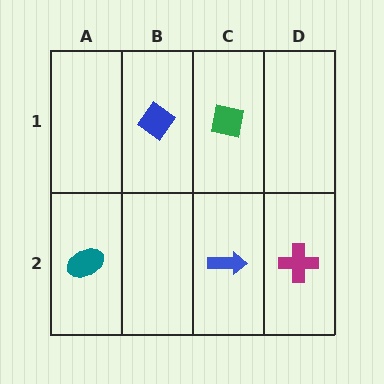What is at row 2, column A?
A teal ellipse.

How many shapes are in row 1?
2 shapes.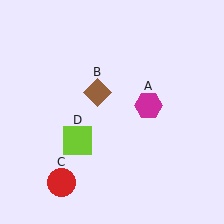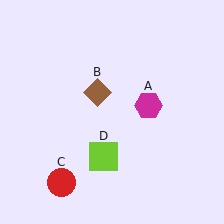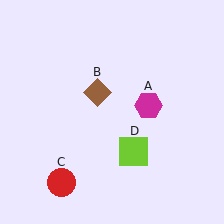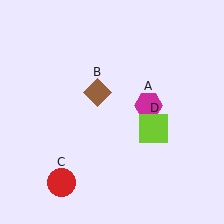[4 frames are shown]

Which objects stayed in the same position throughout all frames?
Magenta hexagon (object A) and brown diamond (object B) and red circle (object C) remained stationary.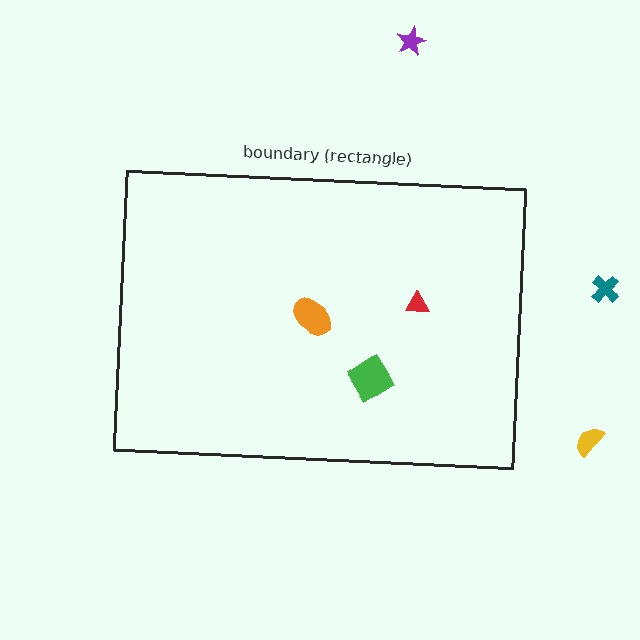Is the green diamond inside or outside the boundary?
Inside.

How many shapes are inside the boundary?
3 inside, 3 outside.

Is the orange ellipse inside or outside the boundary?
Inside.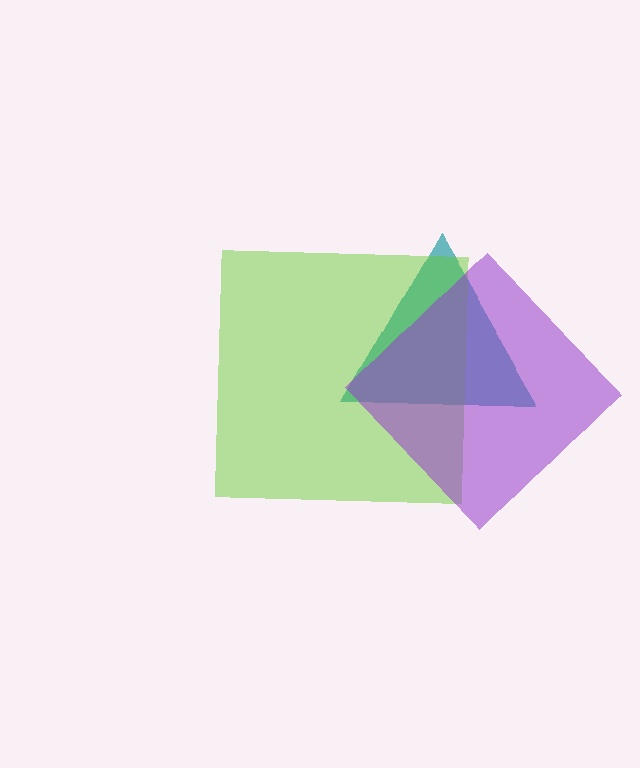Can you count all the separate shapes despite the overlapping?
Yes, there are 3 separate shapes.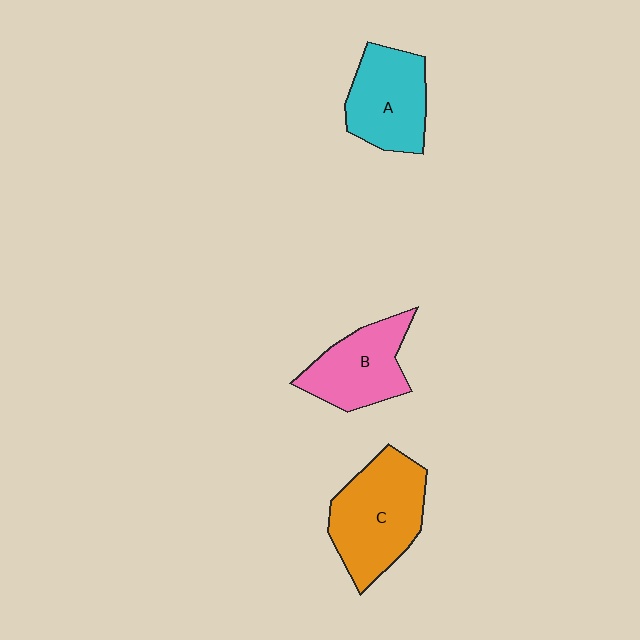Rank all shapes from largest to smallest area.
From largest to smallest: C (orange), A (cyan), B (pink).